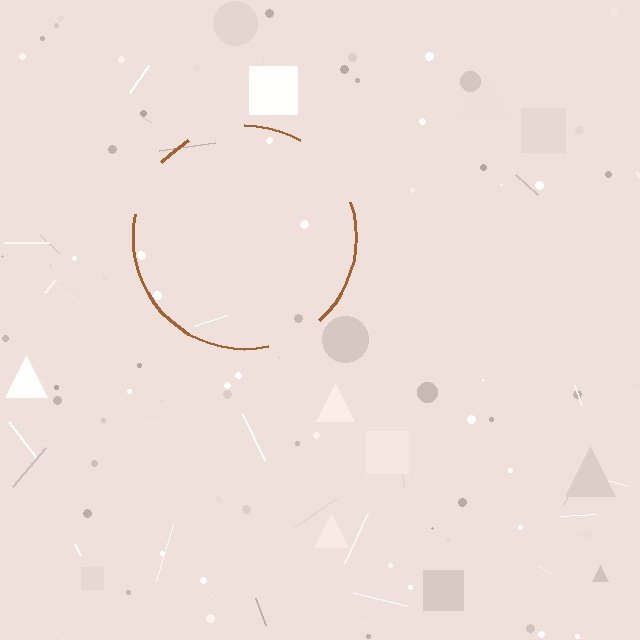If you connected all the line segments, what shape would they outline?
They would outline a circle.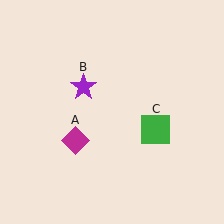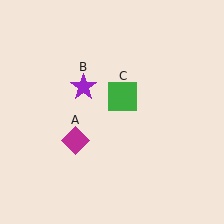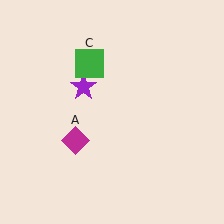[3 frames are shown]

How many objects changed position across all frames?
1 object changed position: green square (object C).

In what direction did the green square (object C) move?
The green square (object C) moved up and to the left.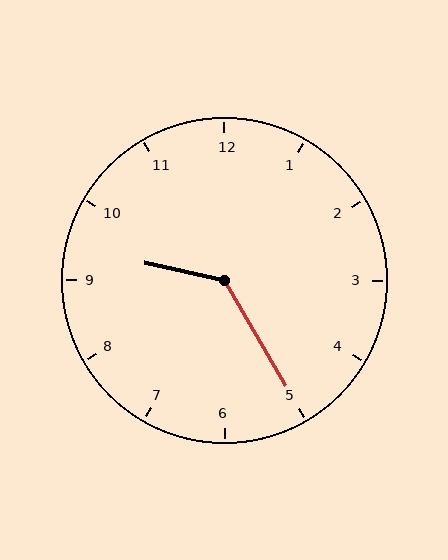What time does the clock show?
9:25.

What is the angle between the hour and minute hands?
Approximately 132 degrees.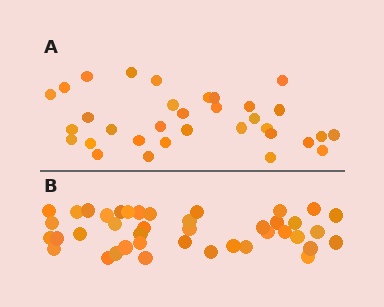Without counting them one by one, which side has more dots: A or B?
Region B (the bottom region) has more dots.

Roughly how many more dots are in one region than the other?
Region B has roughly 8 or so more dots than region A.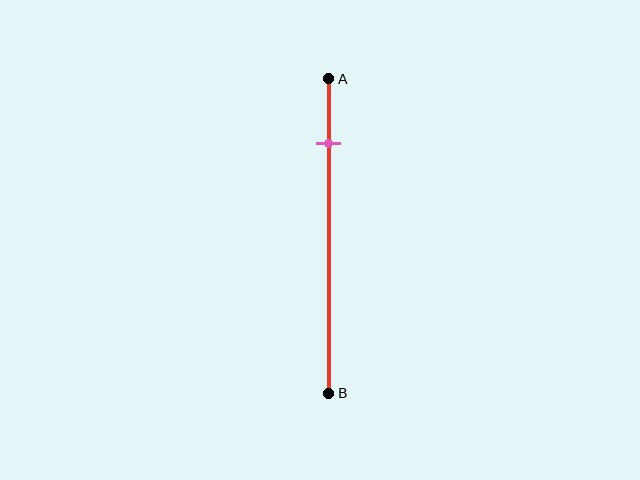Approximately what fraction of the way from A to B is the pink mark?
The pink mark is approximately 20% of the way from A to B.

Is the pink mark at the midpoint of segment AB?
No, the mark is at about 20% from A, not at the 50% midpoint.